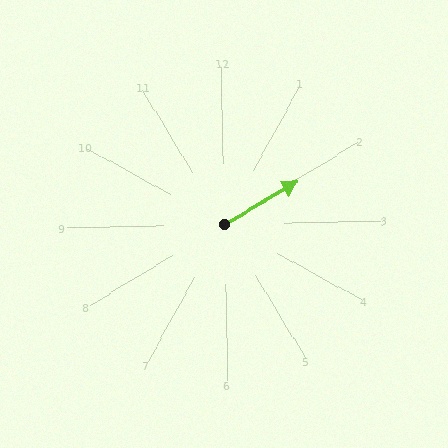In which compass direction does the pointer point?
Northeast.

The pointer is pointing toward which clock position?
Roughly 2 o'clock.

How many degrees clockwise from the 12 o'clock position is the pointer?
Approximately 61 degrees.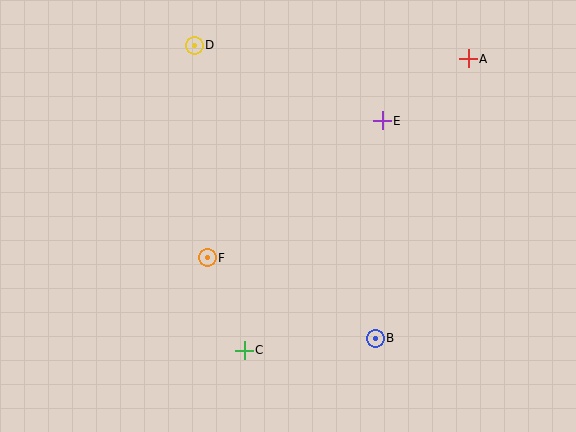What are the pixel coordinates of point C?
Point C is at (244, 350).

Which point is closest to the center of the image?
Point F at (207, 258) is closest to the center.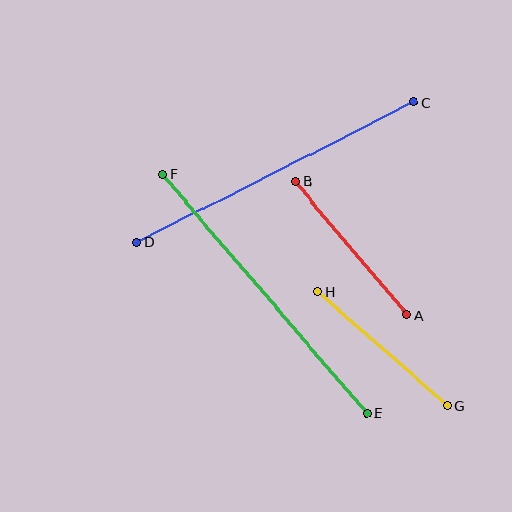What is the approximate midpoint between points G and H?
The midpoint is at approximately (382, 348) pixels.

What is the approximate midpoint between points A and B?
The midpoint is at approximately (351, 248) pixels.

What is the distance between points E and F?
The distance is approximately 314 pixels.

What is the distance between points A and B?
The distance is approximately 174 pixels.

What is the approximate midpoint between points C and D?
The midpoint is at approximately (275, 172) pixels.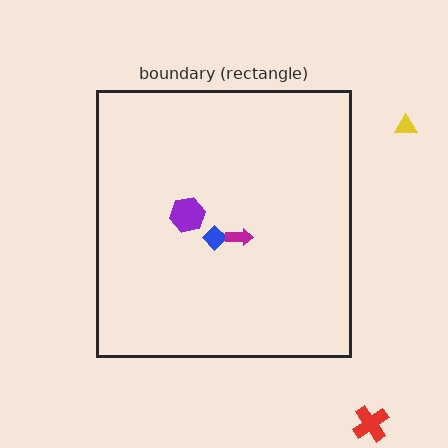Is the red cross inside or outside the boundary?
Outside.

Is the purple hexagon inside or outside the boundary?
Inside.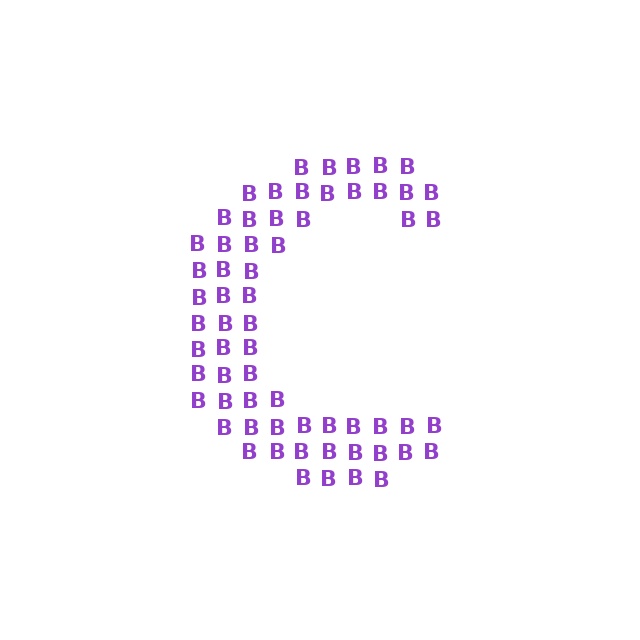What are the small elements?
The small elements are letter B's.